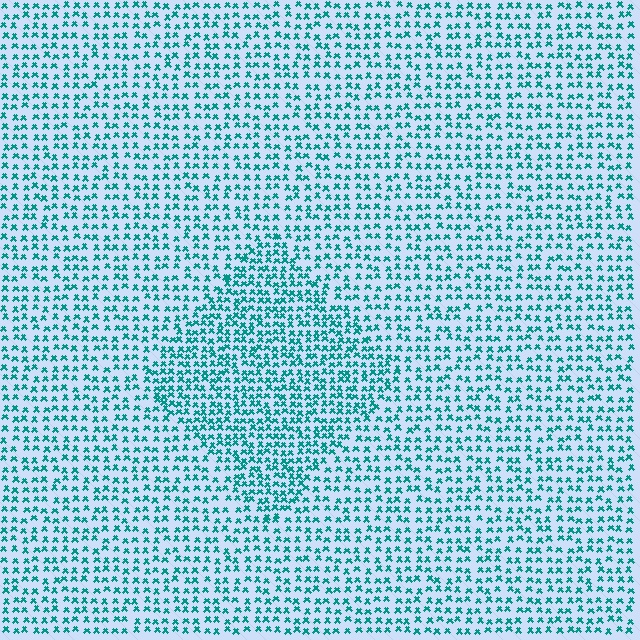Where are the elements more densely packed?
The elements are more densely packed inside the diamond boundary.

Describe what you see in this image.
The image contains small teal elements arranged at two different densities. A diamond-shaped region is visible where the elements are more densely packed than the surrounding area.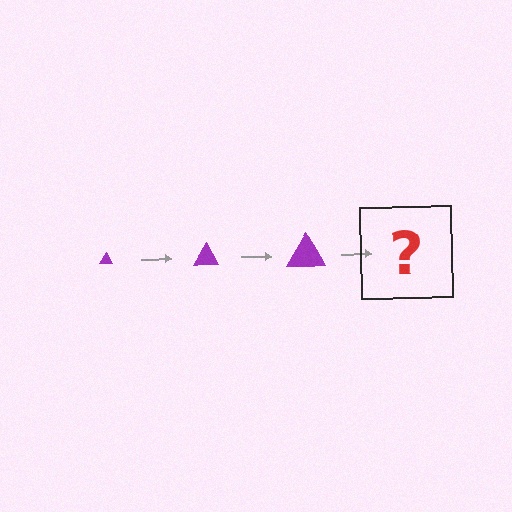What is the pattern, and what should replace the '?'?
The pattern is that the triangle gets progressively larger each step. The '?' should be a purple triangle, larger than the previous one.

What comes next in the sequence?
The next element should be a purple triangle, larger than the previous one.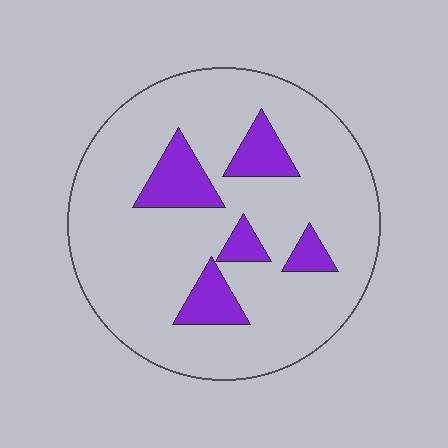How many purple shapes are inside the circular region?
5.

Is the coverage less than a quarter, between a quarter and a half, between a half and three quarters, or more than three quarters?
Less than a quarter.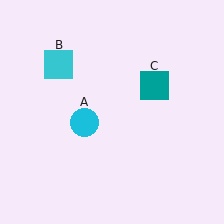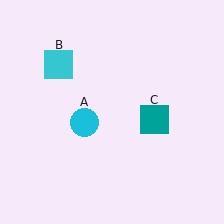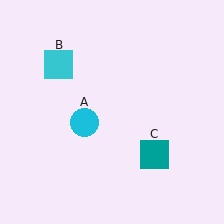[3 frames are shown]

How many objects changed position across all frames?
1 object changed position: teal square (object C).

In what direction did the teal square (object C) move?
The teal square (object C) moved down.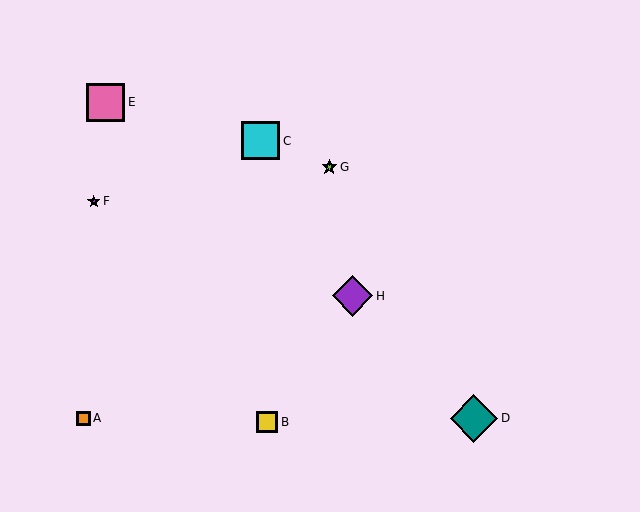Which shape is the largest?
The teal diamond (labeled D) is the largest.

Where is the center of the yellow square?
The center of the yellow square is at (267, 422).